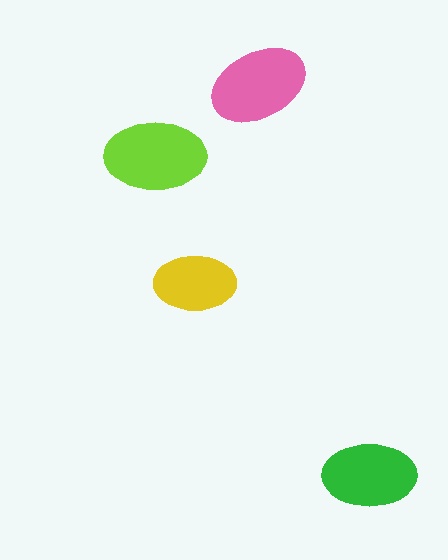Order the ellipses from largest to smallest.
the lime one, the pink one, the green one, the yellow one.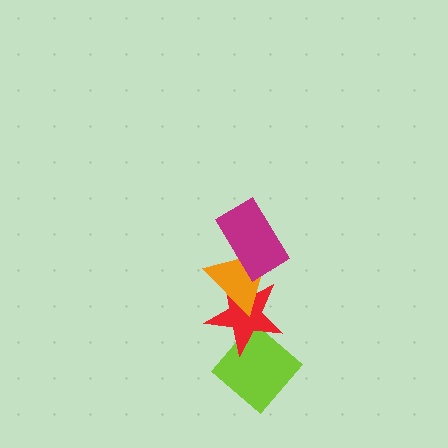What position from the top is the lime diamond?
The lime diamond is 4th from the top.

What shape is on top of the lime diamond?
The red star is on top of the lime diamond.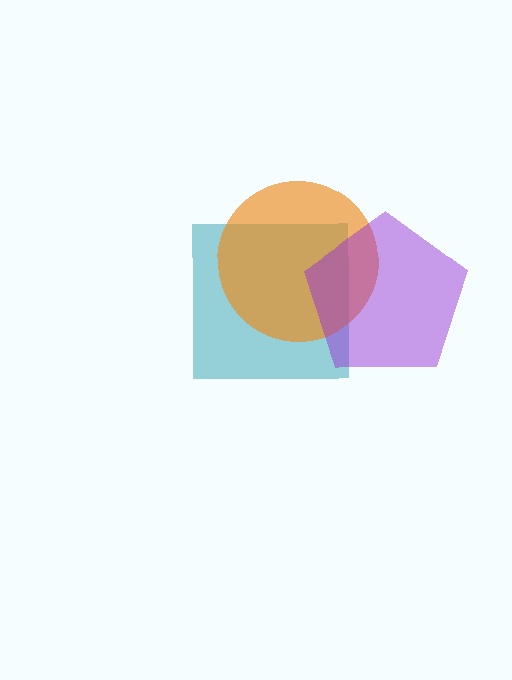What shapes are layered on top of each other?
The layered shapes are: a teal square, an orange circle, a purple pentagon.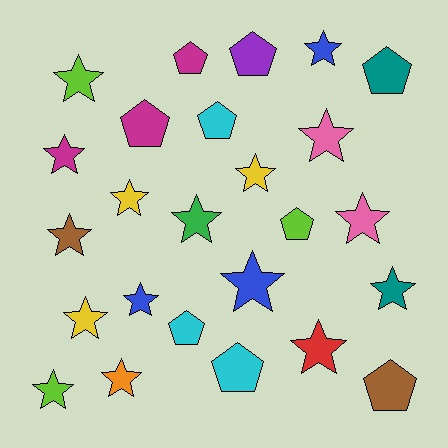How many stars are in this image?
There are 16 stars.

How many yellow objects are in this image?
There are 3 yellow objects.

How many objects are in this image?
There are 25 objects.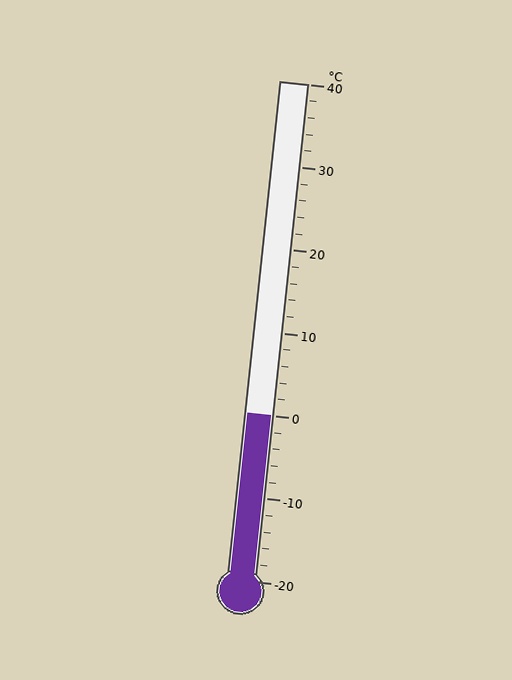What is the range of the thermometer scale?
The thermometer scale ranges from -20°C to 40°C.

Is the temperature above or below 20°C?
The temperature is below 20°C.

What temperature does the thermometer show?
The thermometer shows approximately 0°C.